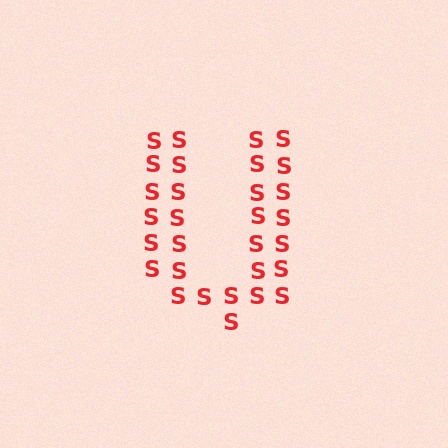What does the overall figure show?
The overall figure shows the letter U.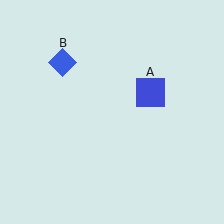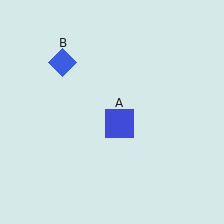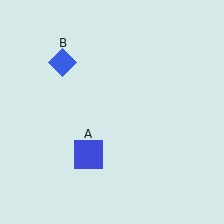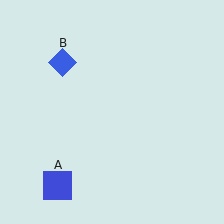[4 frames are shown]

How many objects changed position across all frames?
1 object changed position: blue square (object A).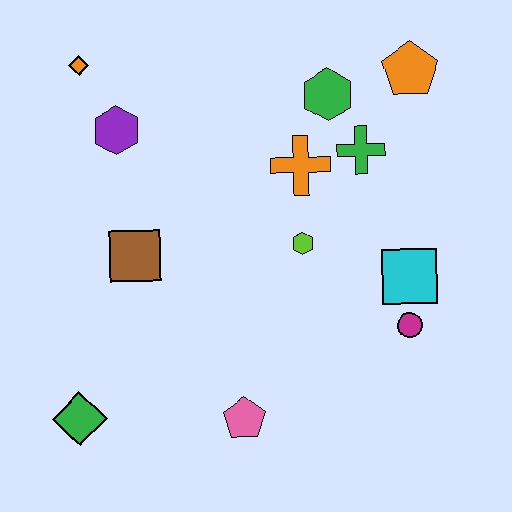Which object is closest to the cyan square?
The magenta circle is closest to the cyan square.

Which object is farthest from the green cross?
The green diamond is farthest from the green cross.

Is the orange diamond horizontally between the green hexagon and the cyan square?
No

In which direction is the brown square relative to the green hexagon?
The brown square is to the left of the green hexagon.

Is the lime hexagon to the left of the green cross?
Yes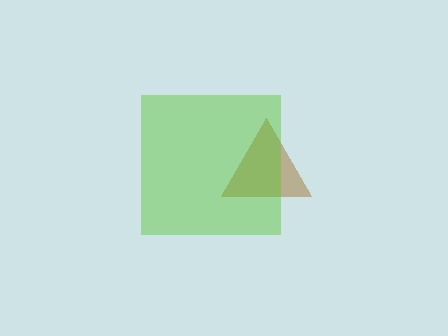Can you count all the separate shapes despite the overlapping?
Yes, there are 2 separate shapes.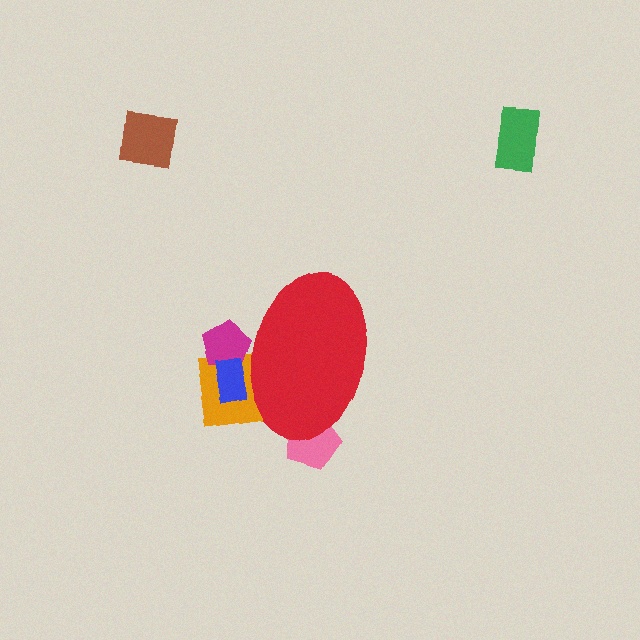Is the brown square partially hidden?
No, the brown square is fully visible.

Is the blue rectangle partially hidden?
Yes, the blue rectangle is partially hidden behind the red ellipse.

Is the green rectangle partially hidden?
No, the green rectangle is fully visible.